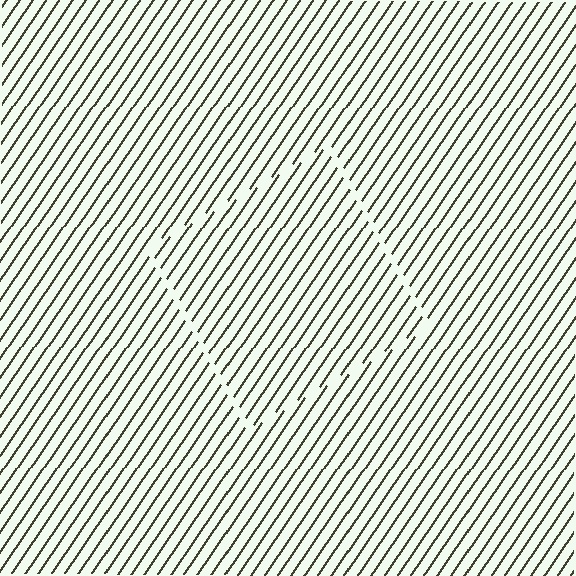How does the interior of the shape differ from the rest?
The interior of the shape contains the same grating, shifted by half a period — the contour is defined by the phase discontinuity where line-ends from the inner and outer gratings abut.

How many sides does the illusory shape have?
4 sides — the line-ends trace a square.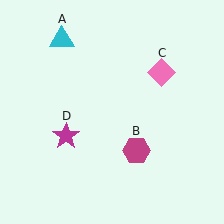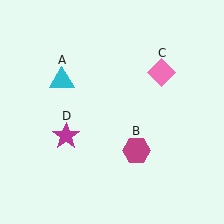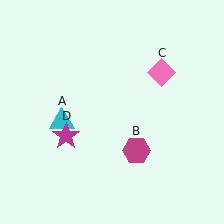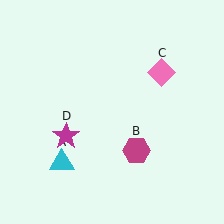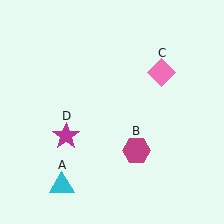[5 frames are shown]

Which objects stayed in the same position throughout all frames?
Magenta hexagon (object B) and pink diamond (object C) and magenta star (object D) remained stationary.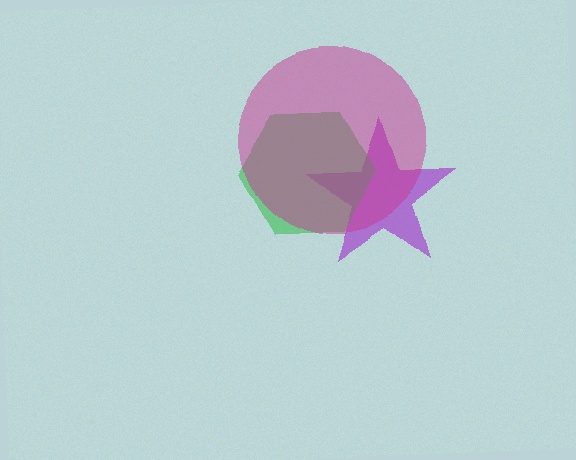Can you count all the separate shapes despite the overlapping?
Yes, there are 3 separate shapes.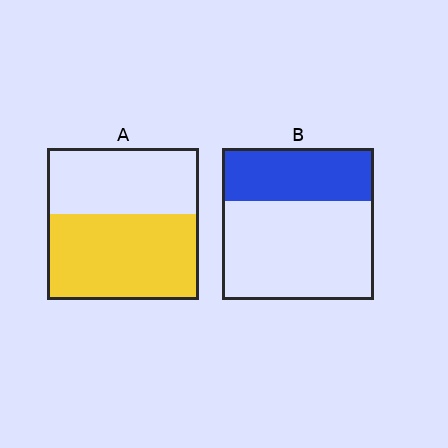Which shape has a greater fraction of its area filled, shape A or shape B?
Shape A.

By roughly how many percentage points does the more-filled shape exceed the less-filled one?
By roughly 20 percentage points (A over B).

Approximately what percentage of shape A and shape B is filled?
A is approximately 55% and B is approximately 35%.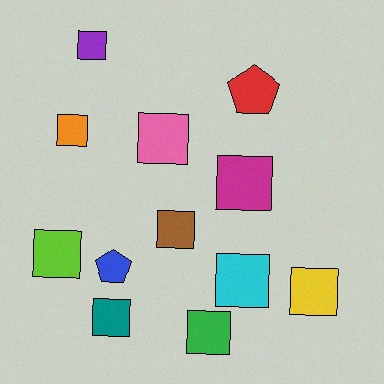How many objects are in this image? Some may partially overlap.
There are 12 objects.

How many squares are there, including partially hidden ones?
There are 10 squares.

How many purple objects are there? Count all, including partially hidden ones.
There is 1 purple object.